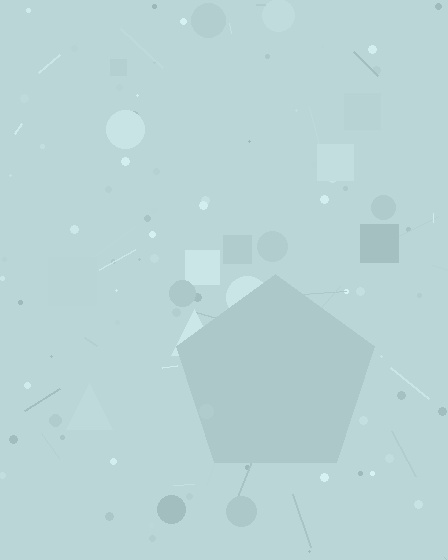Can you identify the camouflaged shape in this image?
The camouflaged shape is a pentagon.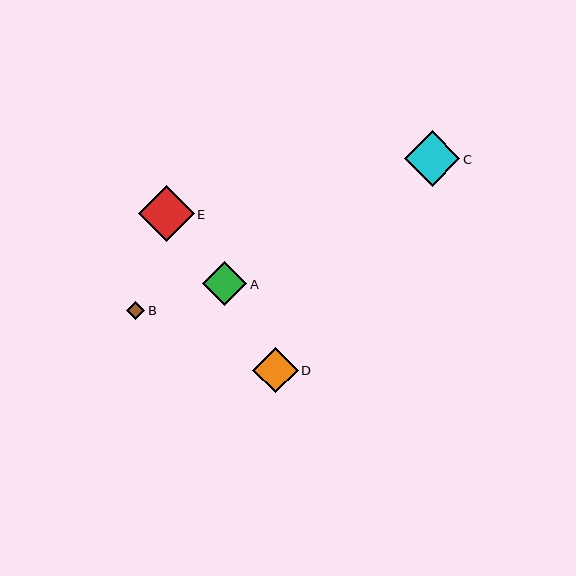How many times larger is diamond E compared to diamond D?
Diamond E is approximately 1.2 times the size of diamond D.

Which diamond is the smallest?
Diamond B is the smallest with a size of approximately 18 pixels.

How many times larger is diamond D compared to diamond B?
Diamond D is approximately 2.5 times the size of diamond B.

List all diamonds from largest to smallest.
From largest to smallest: C, E, D, A, B.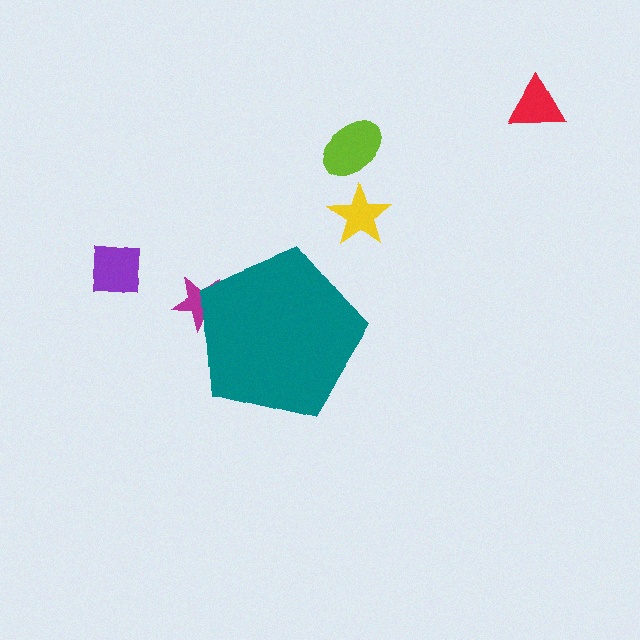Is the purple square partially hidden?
No, the purple square is fully visible.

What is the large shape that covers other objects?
A teal pentagon.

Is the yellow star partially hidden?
No, the yellow star is fully visible.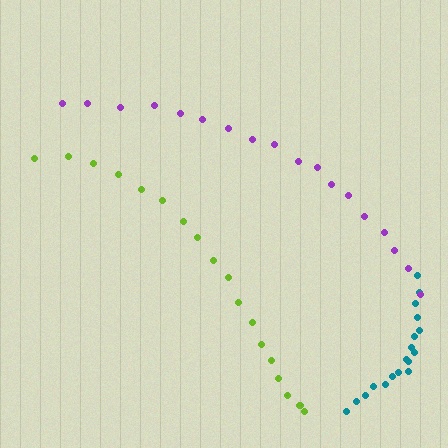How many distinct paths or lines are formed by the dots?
There are 3 distinct paths.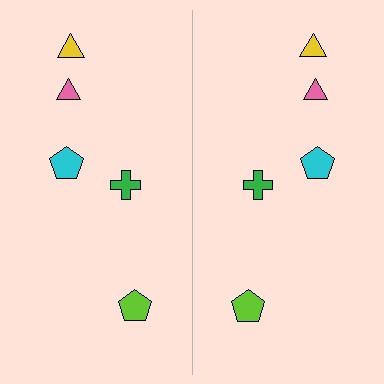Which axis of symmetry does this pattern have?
The pattern has a vertical axis of symmetry running through the center of the image.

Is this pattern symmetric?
Yes, this pattern has bilateral (reflection) symmetry.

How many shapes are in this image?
There are 10 shapes in this image.